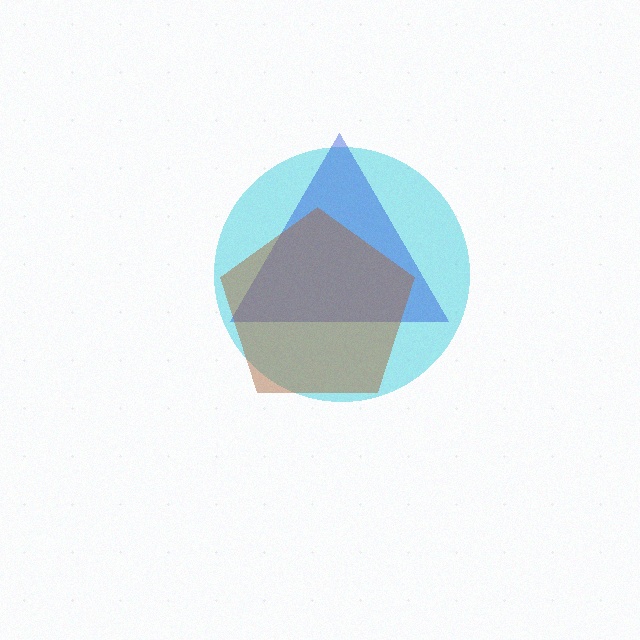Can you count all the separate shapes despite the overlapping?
Yes, there are 3 separate shapes.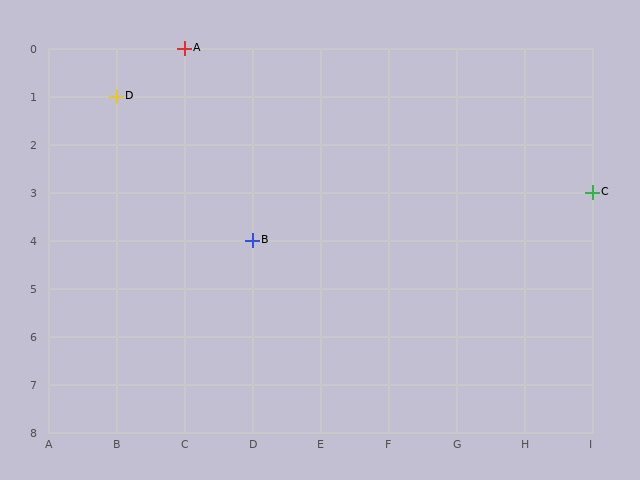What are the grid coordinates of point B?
Point B is at grid coordinates (D, 4).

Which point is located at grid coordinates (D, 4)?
Point B is at (D, 4).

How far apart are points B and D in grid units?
Points B and D are 2 columns and 3 rows apart (about 3.6 grid units diagonally).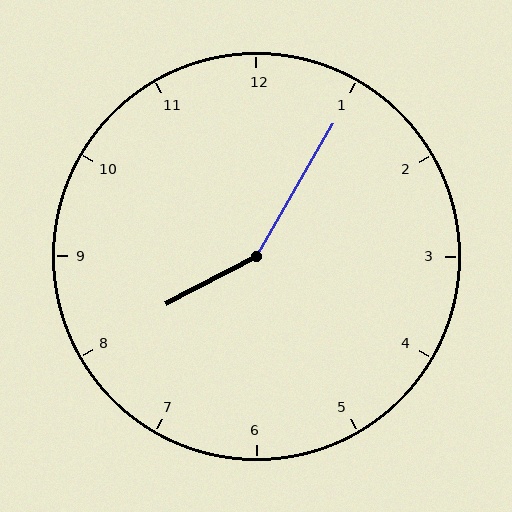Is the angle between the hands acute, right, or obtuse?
It is obtuse.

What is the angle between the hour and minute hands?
Approximately 148 degrees.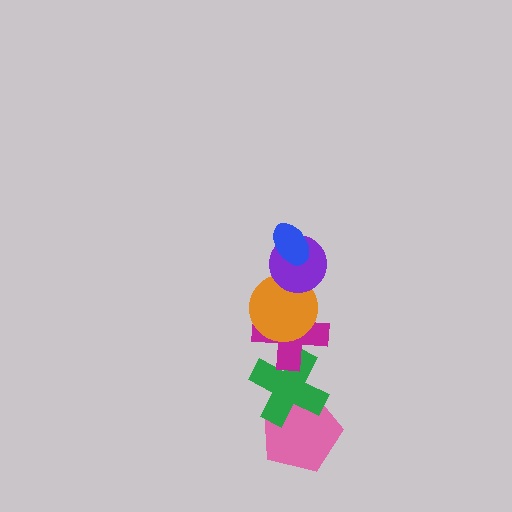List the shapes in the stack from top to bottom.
From top to bottom: the blue ellipse, the purple circle, the orange circle, the magenta cross, the green cross, the pink pentagon.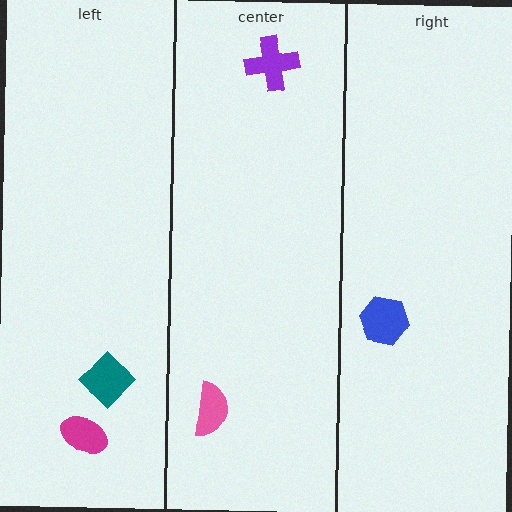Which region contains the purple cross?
The center region.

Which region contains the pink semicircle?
The center region.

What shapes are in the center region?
The purple cross, the pink semicircle.